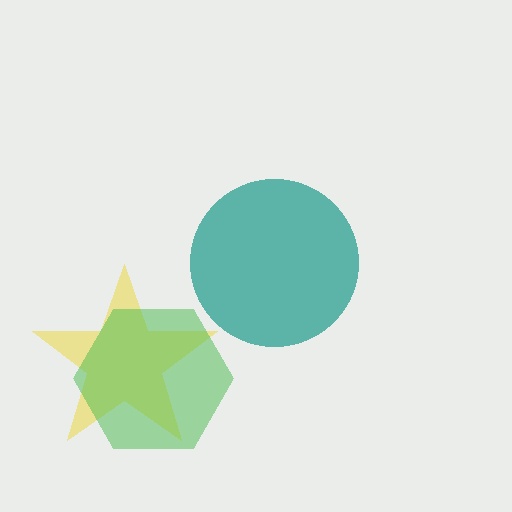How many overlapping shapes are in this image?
There are 3 overlapping shapes in the image.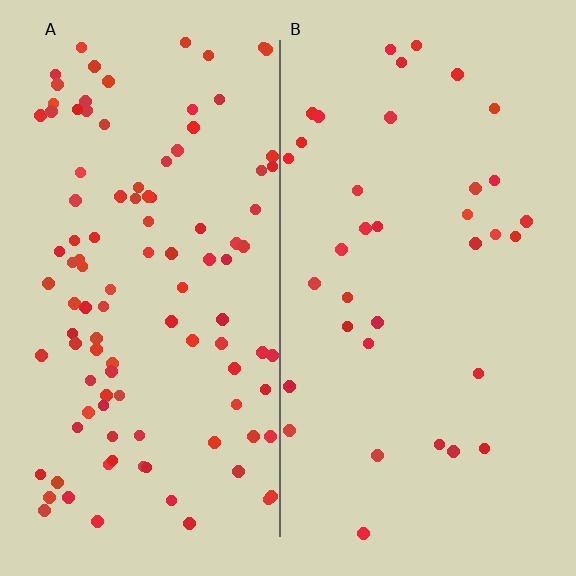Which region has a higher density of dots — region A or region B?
A (the left).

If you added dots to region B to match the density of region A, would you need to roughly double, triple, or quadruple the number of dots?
Approximately triple.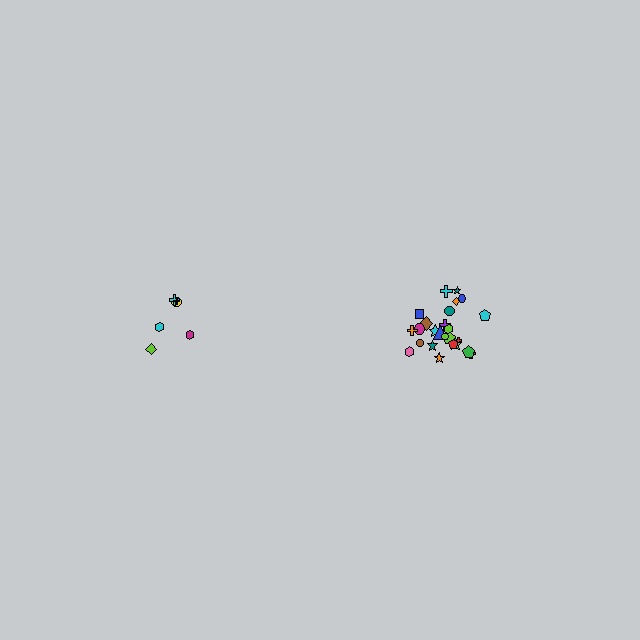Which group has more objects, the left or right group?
The right group.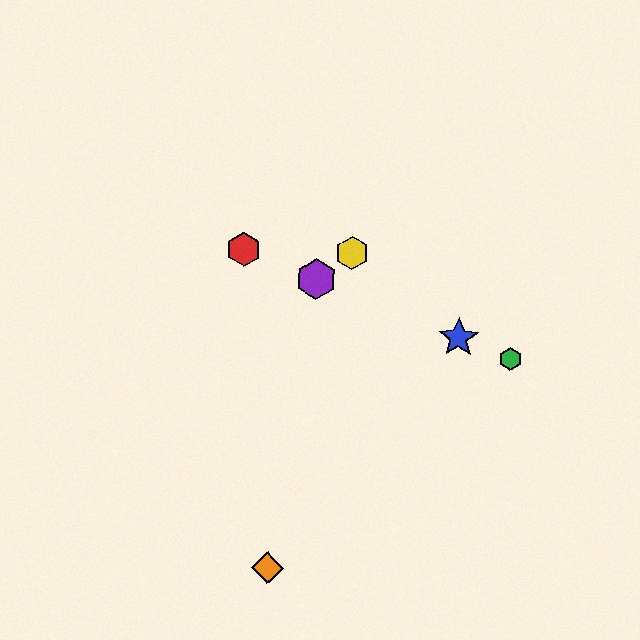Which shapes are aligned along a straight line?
The red hexagon, the blue star, the green hexagon, the purple hexagon are aligned along a straight line.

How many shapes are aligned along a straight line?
4 shapes (the red hexagon, the blue star, the green hexagon, the purple hexagon) are aligned along a straight line.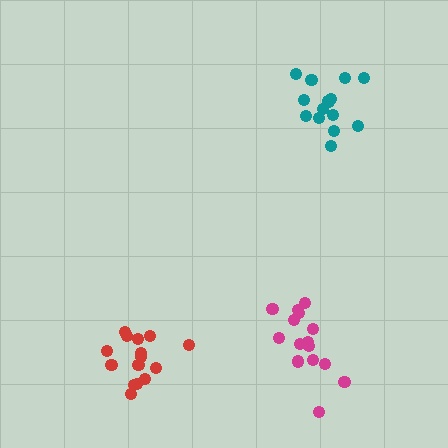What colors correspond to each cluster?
The clusters are colored: red, teal, magenta.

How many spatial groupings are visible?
There are 3 spatial groupings.